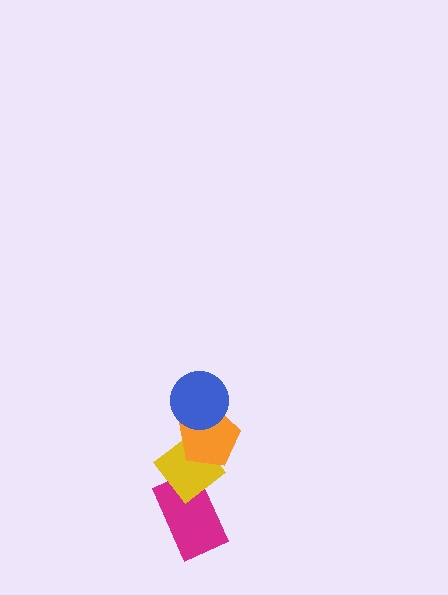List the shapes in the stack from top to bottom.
From top to bottom: the blue circle, the orange pentagon, the yellow diamond, the magenta rectangle.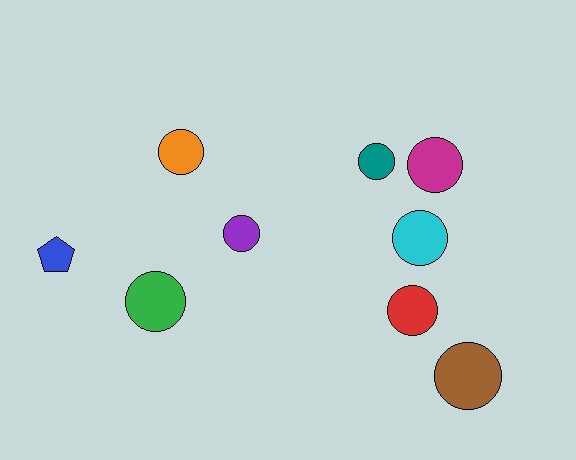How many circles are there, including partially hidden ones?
There are 8 circles.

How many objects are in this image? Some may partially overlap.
There are 9 objects.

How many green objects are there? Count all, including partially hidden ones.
There is 1 green object.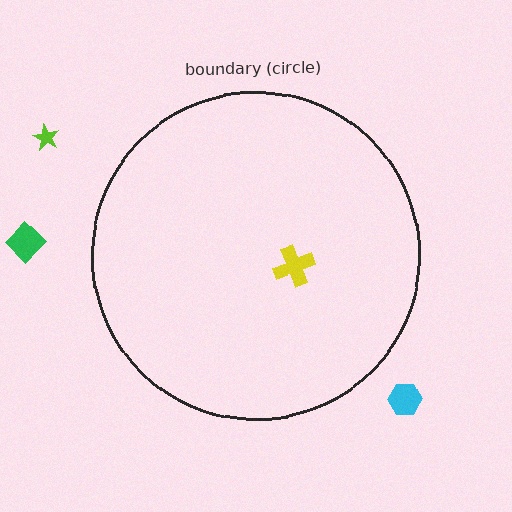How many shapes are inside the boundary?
1 inside, 3 outside.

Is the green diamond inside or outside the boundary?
Outside.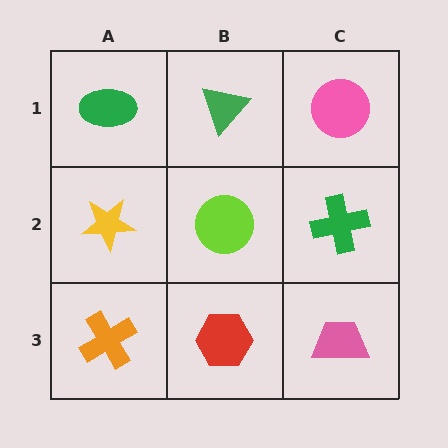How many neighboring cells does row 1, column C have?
2.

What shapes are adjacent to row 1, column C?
A green cross (row 2, column C), a green triangle (row 1, column B).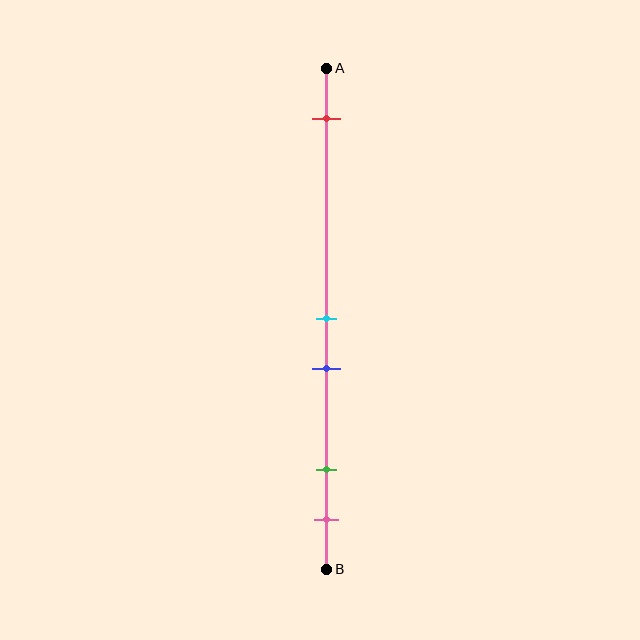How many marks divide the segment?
There are 5 marks dividing the segment.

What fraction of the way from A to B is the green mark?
The green mark is approximately 80% (0.8) of the way from A to B.